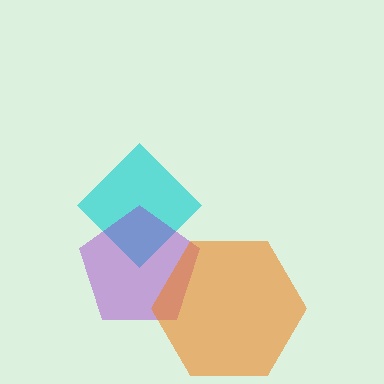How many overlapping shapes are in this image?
There are 3 overlapping shapes in the image.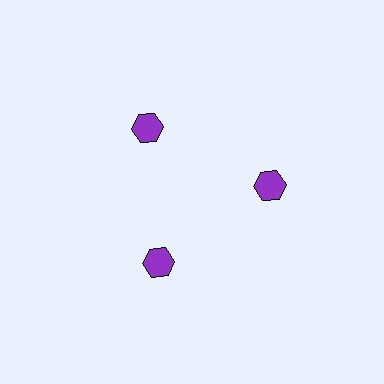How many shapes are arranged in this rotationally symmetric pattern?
There are 3 shapes, arranged in 3 groups of 1.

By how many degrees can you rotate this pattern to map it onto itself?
The pattern maps onto itself every 120 degrees of rotation.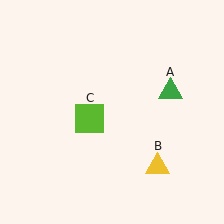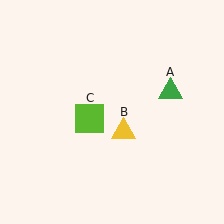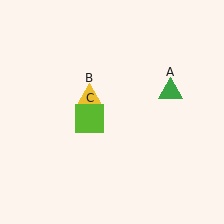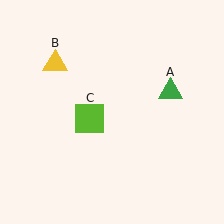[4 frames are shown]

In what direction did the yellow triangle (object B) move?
The yellow triangle (object B) moved up and to the left.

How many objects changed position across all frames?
1 object changed position: yellow triangle (object B).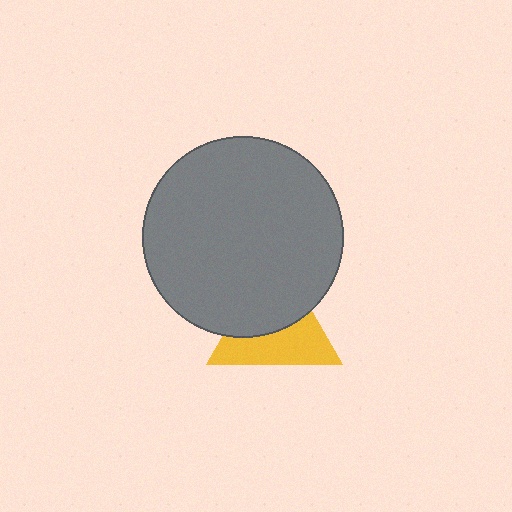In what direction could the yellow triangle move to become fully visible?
The yellow triangle could move down. That would shift it out from behind the gray circle entirely.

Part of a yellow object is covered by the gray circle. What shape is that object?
It is a triangle.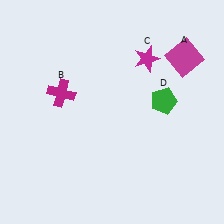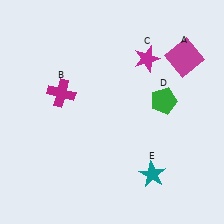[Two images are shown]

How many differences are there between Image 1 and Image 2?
There is 1 difference between the two images.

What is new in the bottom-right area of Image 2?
A teal star (E) was added in the bottom-right area of Image 2.